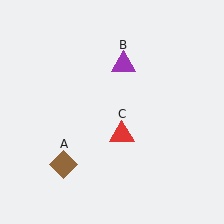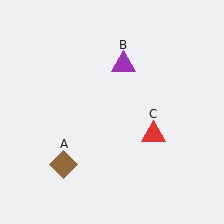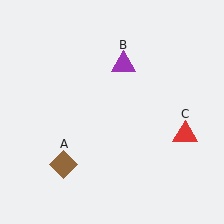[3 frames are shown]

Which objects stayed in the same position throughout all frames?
Brown diamond (object A) and purple triangle (object B) remained stationary.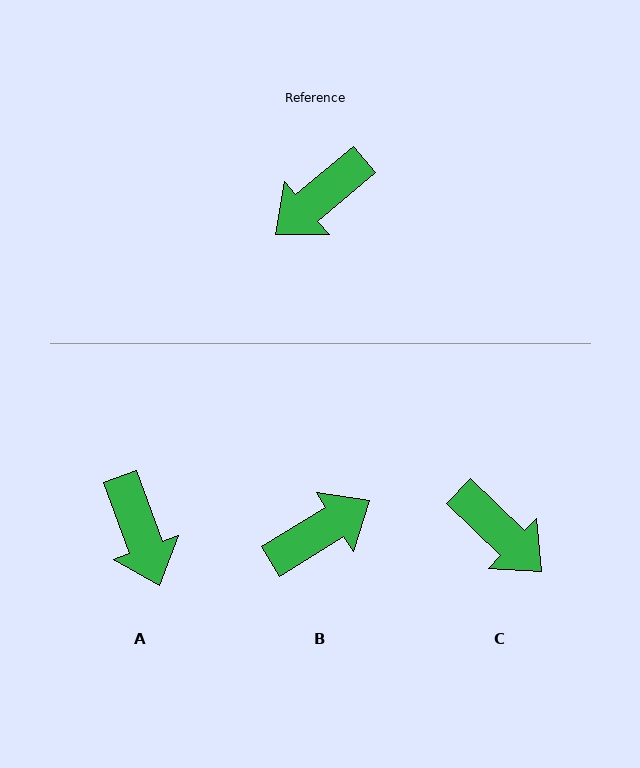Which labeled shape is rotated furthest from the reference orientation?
B, about 172 degrees away.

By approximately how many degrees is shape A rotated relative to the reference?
Approximately 70 degrees counter-clockwise.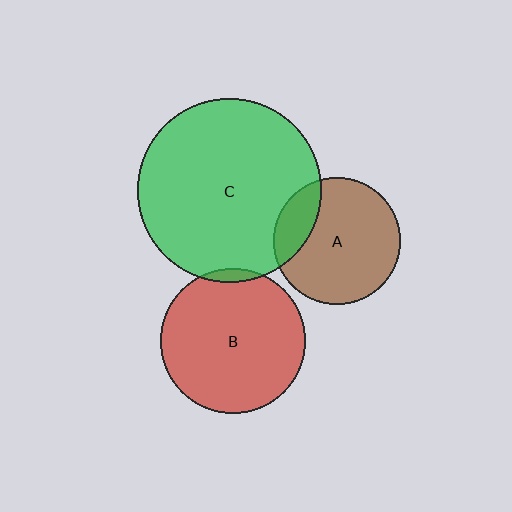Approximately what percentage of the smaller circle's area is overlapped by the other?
Approximately 5%.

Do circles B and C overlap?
Yes.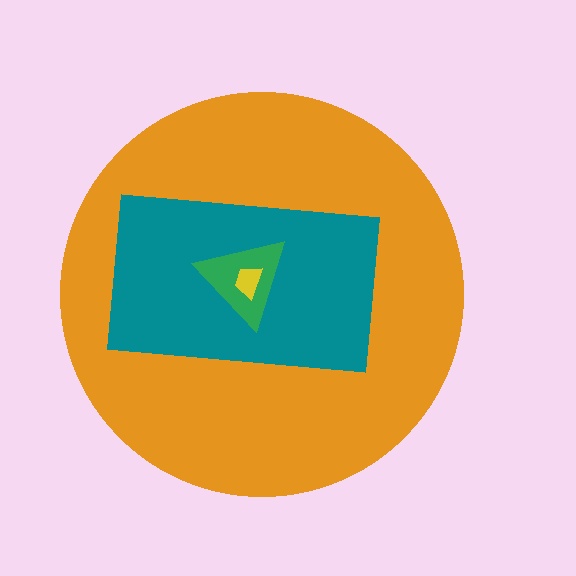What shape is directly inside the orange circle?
The teal rectangle.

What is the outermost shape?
The orange circle.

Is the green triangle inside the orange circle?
Yes.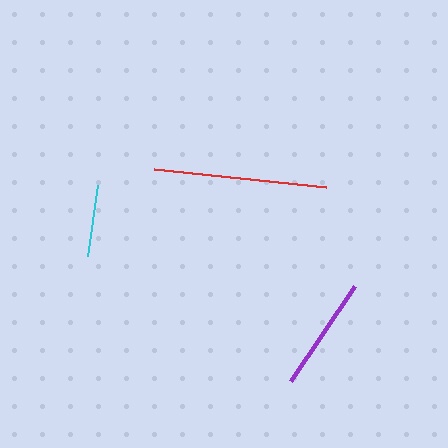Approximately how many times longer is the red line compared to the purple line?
The red line is approximately 1.5 times the length of the purple line.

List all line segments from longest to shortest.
From longest to shortest: red, purple, cyan.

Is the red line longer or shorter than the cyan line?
The red line is longer than the cyan line.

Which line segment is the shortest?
The cyan line is the shortest at approximately 72 pixels.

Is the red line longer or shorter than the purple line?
The red line is longer than the purple line.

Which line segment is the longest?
The red line is the longest at approximately 173 pixels.